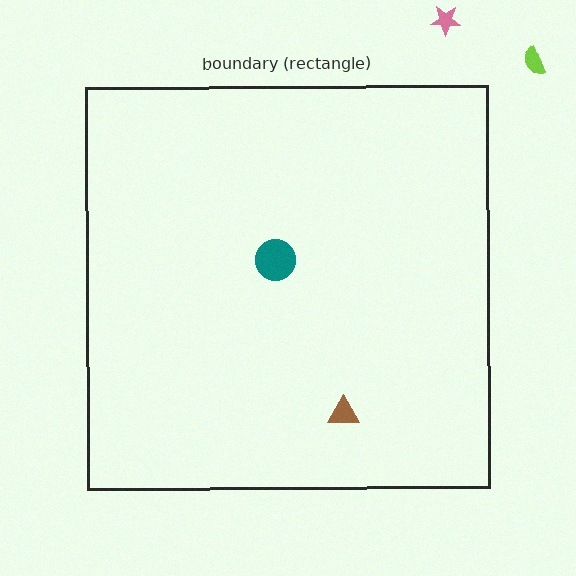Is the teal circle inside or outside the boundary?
Inside.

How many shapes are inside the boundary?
2 inside, 2 outside.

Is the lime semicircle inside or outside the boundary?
Outside.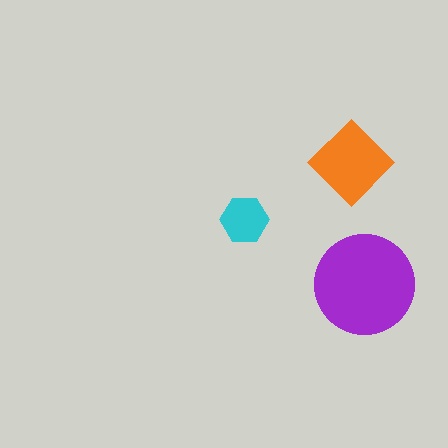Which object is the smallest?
The cyan hexagon.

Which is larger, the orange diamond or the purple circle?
The purple circle.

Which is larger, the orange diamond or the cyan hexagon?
The orange diamond.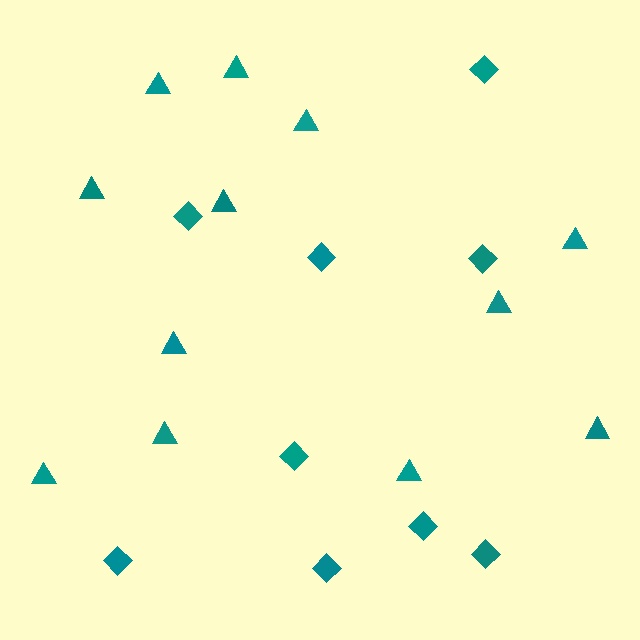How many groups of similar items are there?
There are 2 groups: one group of diamonds (9) and one group of triangles (12).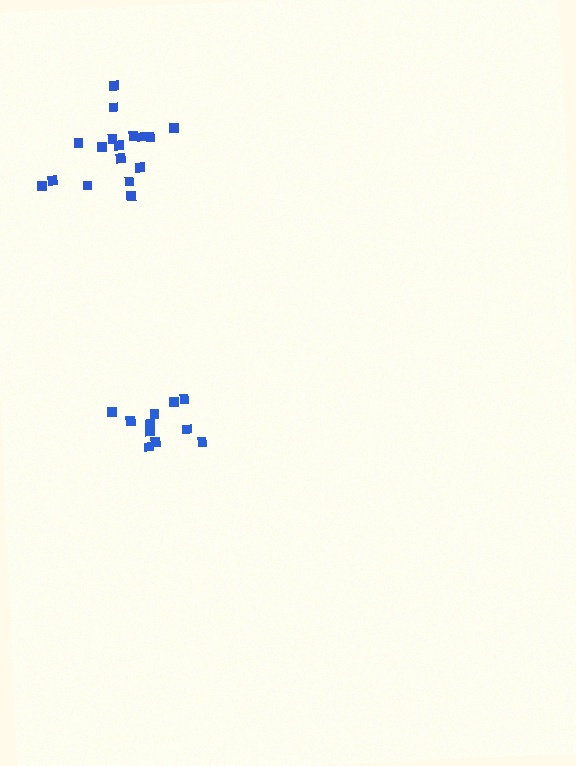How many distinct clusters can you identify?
There are 2 distinct clusters.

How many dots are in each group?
Group 1: 11 dots, Group 2: 17 dots (28 total).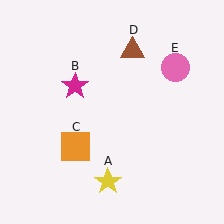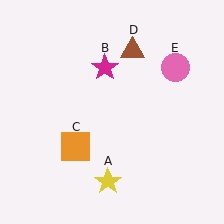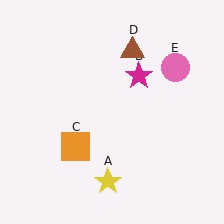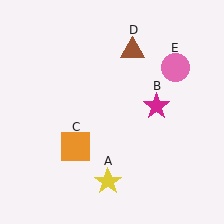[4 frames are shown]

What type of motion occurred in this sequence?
The magenta star (object B) rotated clockwise around the center of the scene.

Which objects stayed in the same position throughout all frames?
Yellow star (object A) and orange square (object C) and brown triangle (object D) and pink circle (object E) remained stationary.